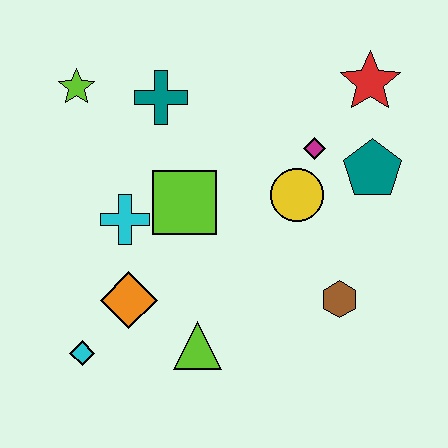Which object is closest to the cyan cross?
The lime square is closest to the cyan cross.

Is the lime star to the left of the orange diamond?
Yes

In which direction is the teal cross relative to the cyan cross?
The teal cross is above the cyan cross.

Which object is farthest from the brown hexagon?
The lime star is farthest from the brown hexagon.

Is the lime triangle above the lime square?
No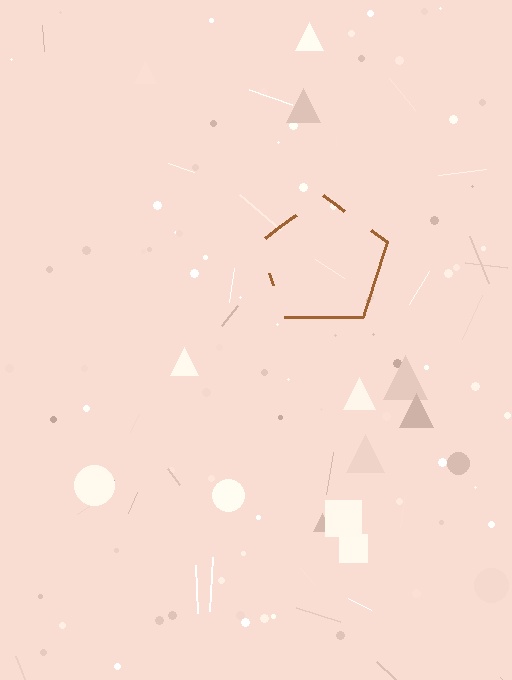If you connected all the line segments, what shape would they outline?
They would outline a pentagon.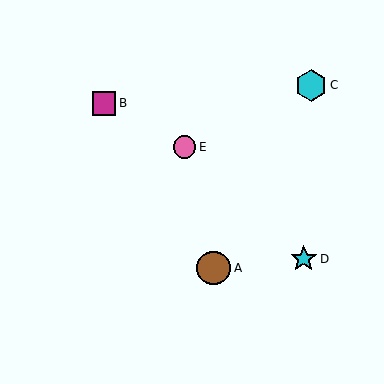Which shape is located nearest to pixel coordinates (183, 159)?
The pink circle (labeled E) at (184, 147) is nearest to that location.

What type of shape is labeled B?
Shape B is a magenta square.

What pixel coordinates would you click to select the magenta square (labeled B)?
Click at (104, 103) to select the magenta square B.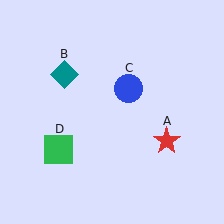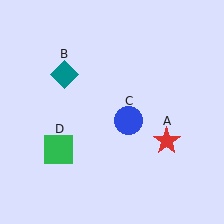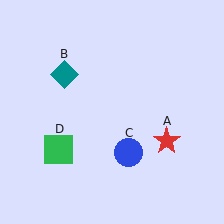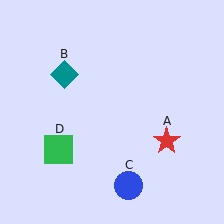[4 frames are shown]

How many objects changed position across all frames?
1 object changed position: blue circle (object C).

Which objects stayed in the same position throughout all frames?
Red star (object A) and teal diamond (object B) and green square (object D) remained stationary.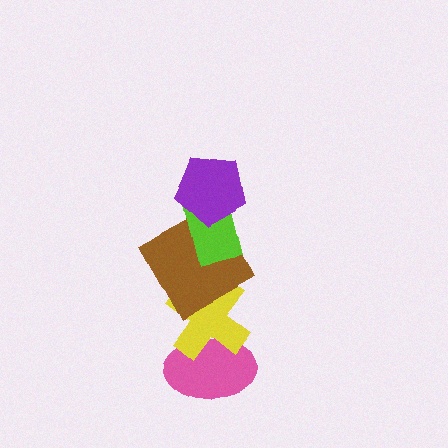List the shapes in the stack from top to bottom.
From top to bottom: the purple pentagon, the lime rectangle, the brown square, the yellow cross, the pink ellipse.